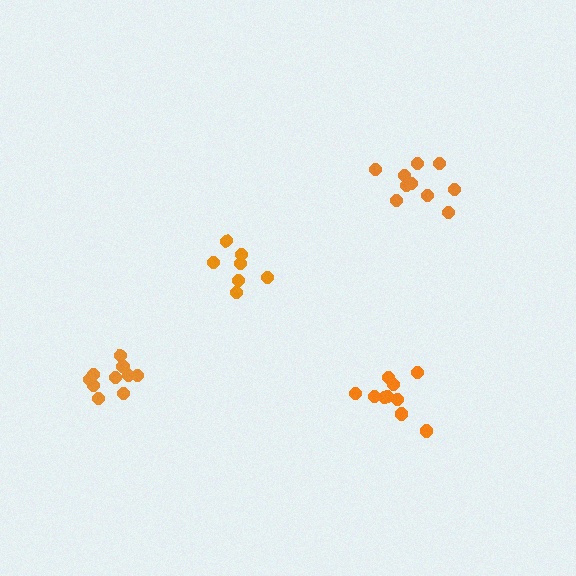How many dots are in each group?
Group 1: 7 dots, Group 2: 10 dots, Group 3: 10 dots, Group 4: 10 dots (37 total).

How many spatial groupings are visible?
There are 4 spatial groupings.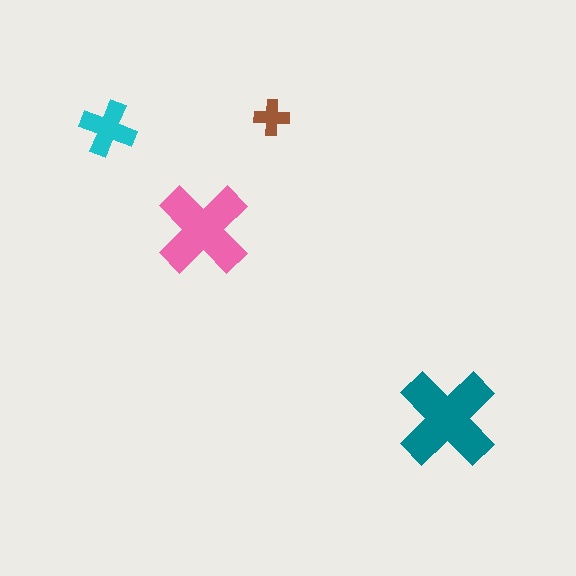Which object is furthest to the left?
The cyan cross is leftmost.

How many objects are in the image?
There are 4 objects in the image.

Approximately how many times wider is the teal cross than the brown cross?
About 3 times wider.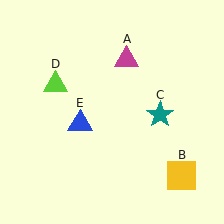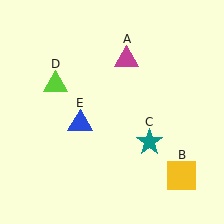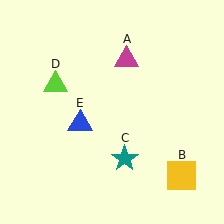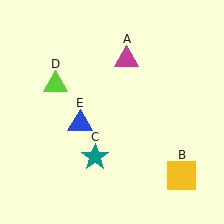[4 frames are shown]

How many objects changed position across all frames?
1 object changed position: teal star (object C).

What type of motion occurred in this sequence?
The teal star (object C) rotated clockwise around the center of the scene.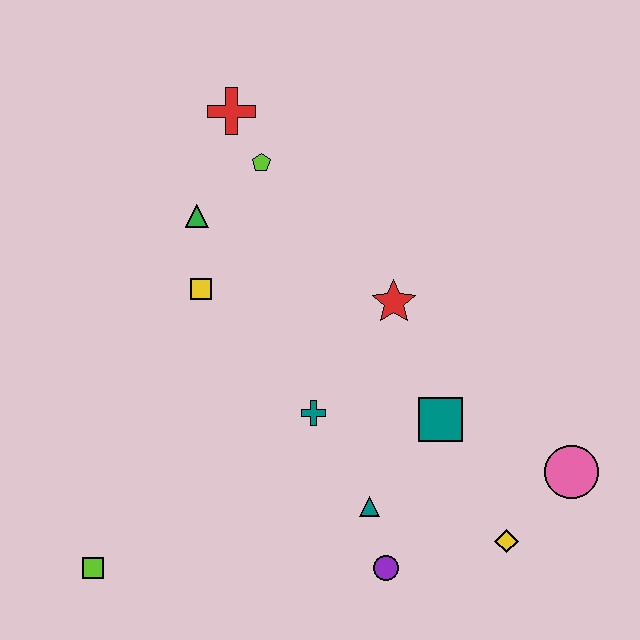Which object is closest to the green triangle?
The yellow square is closest to the green triangle.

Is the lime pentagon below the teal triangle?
No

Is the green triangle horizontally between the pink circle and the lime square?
Yes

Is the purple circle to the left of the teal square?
Yes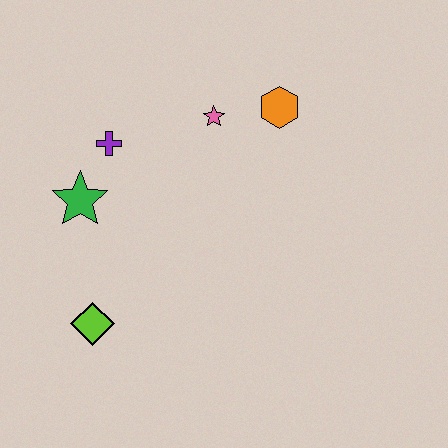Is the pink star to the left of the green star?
No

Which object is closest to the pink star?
The orange hexagon is closest to the pink star.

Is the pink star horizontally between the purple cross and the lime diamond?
No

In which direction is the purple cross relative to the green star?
The purple cross is above the green star.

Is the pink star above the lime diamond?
Yes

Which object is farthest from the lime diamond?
The orange hexagon is farthest from the lime diamond.